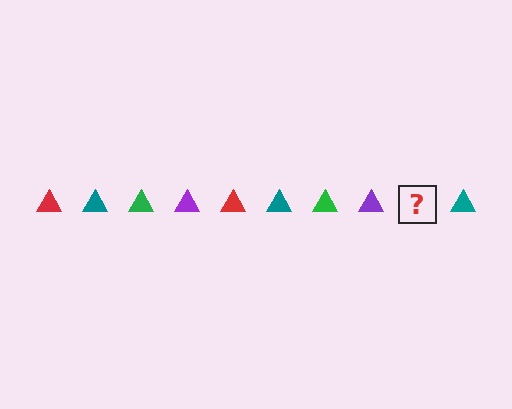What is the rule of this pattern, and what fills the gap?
The rule is that the pattern cycles through red, teal, green, purple triangles. The gap should be filled with a red triangle.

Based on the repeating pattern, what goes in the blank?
The blank should be a red triangle.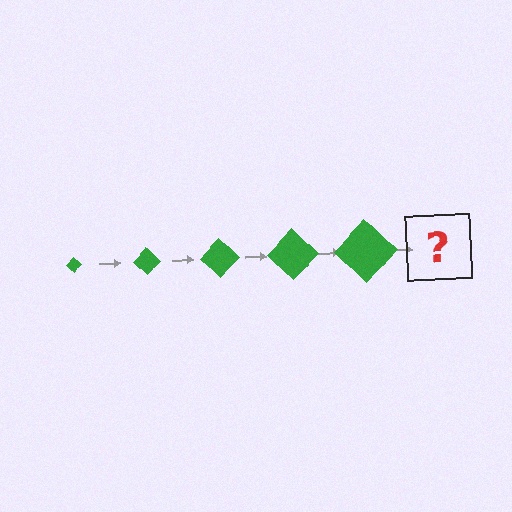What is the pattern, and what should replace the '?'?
The pattern is that the diamond gets progressively larger each step. The '?' should be a green diamond, larger than the previous one.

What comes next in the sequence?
The next element should be a green diamond, larger than the previous one.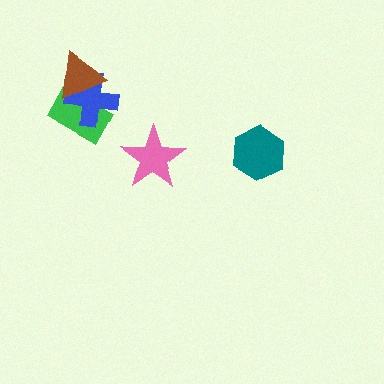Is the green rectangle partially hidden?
Yes, it is partially covered by another shape.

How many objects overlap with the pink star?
0 objects overlap with the pink star.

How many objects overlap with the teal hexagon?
0 objects overlap with the teal hexagon.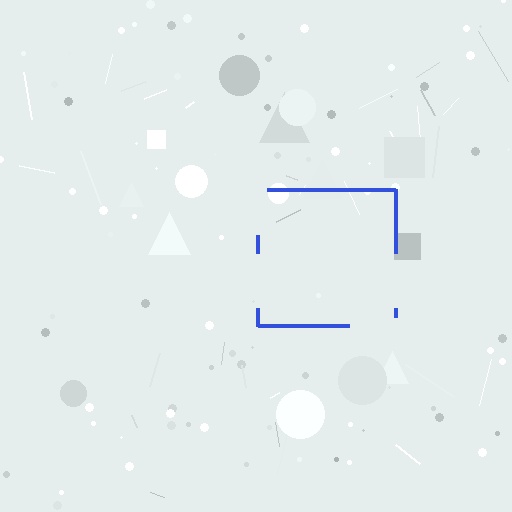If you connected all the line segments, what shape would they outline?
They would outline a square.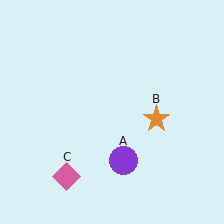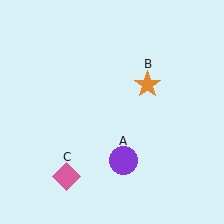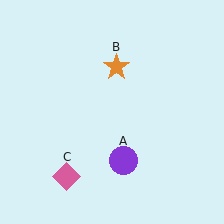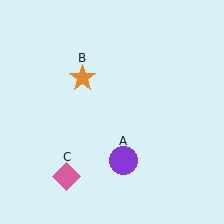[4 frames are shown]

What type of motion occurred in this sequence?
The orange star (object B) rotated counterclockwise around the center of the scene.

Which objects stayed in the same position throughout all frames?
Purple circle (object A) and pink diamond (object C) remained stationary.